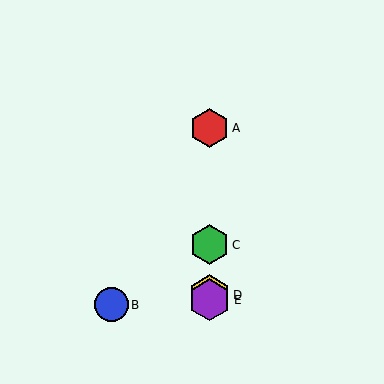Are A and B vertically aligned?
No, A is at x≈210 and B is at x≈111.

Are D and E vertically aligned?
Yes, both are at x≈210.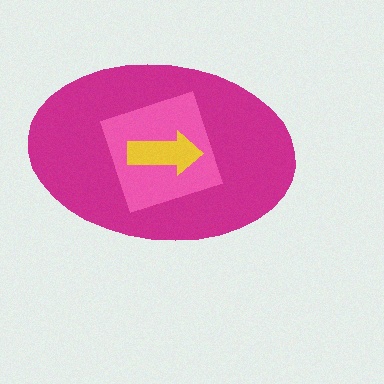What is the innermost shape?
The yellow arrow.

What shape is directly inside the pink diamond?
The yellow arrow.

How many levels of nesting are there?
3.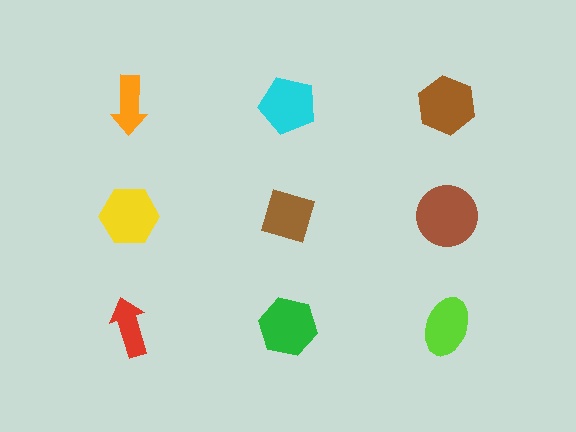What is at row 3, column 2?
A green hexagon.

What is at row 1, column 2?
A cyan pentagon.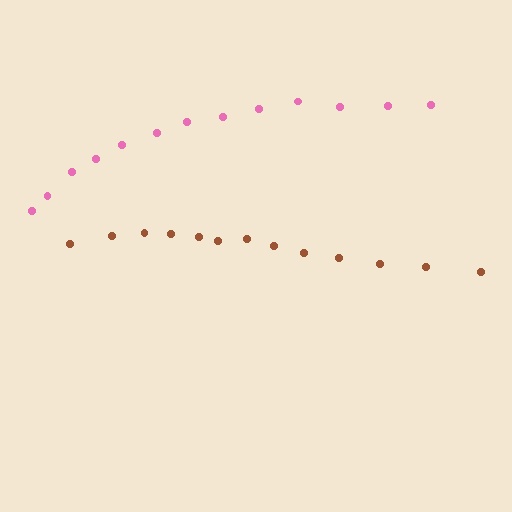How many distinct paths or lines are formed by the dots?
There are 2 distinct paths.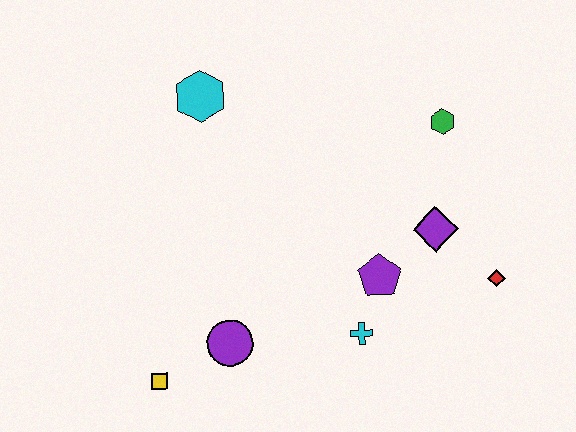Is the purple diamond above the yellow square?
Yes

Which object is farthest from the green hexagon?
The yellow square is farthest from the green hexagon.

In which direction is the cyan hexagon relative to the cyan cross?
The cyan hexagon is above the cyan cross.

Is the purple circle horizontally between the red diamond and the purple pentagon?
No